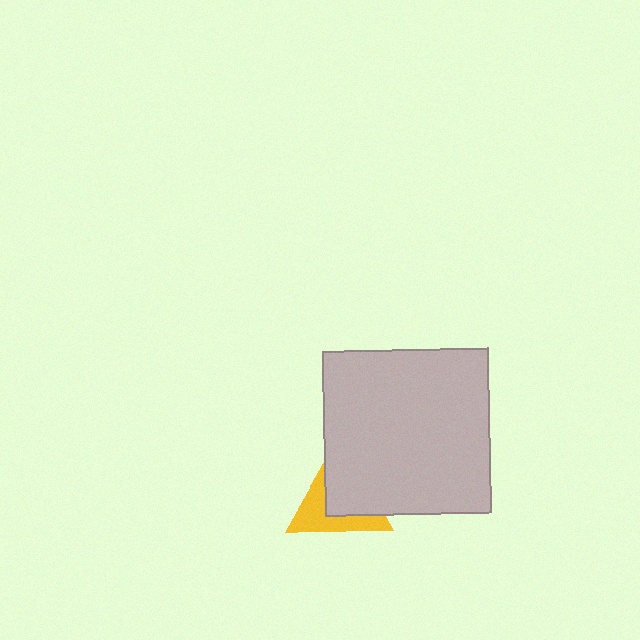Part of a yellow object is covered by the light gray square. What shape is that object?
It is a triangle.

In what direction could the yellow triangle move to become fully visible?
The yellow triangle could move toward the lower-left. That would shift it out from behind the light gray square entirely.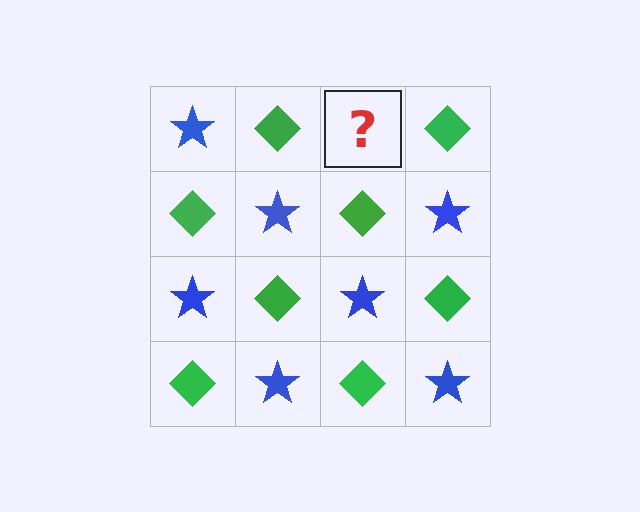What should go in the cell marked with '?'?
The missing cell should contain a blue star.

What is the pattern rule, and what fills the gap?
The rule is that it alternates blue star and green diamond in a checkerboard pattern. The gap should be filled with a blue star.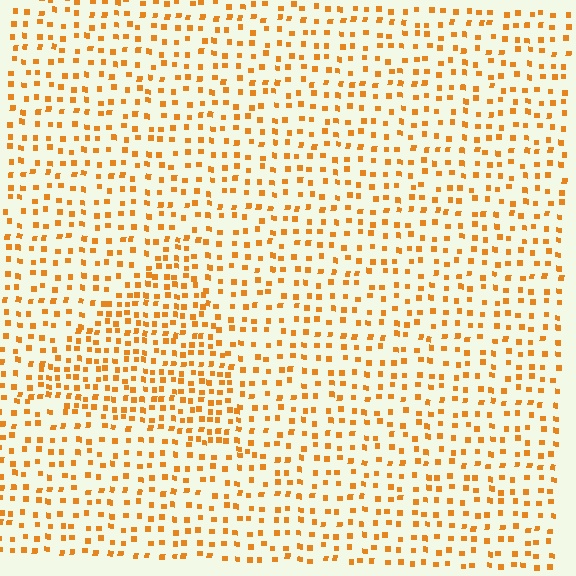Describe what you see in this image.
The image contains small orange elements arranged at two different densities. A triangle-shaped region is visible where the elements are more densely packed than the surrounding area.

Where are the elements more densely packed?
The elements are more densely packed inside the triangle boundary.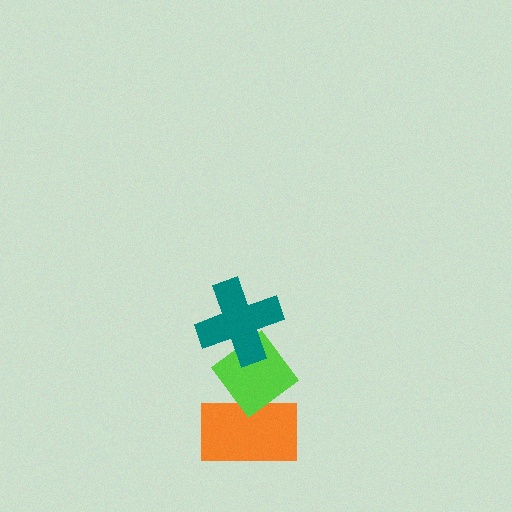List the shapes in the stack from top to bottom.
From top to bottom: the teal cross, the lime diamond, the orange rectangle.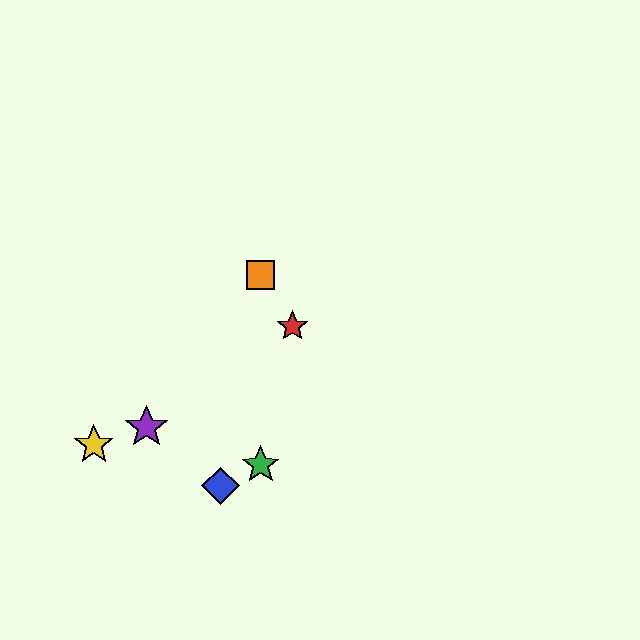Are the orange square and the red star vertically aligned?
No, the orange square is at x≈261 and the red star is at x≈293.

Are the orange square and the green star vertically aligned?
Yes, both are at x≈261.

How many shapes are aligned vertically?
2 shapes (the green star, the orange square) are aligned vertically.